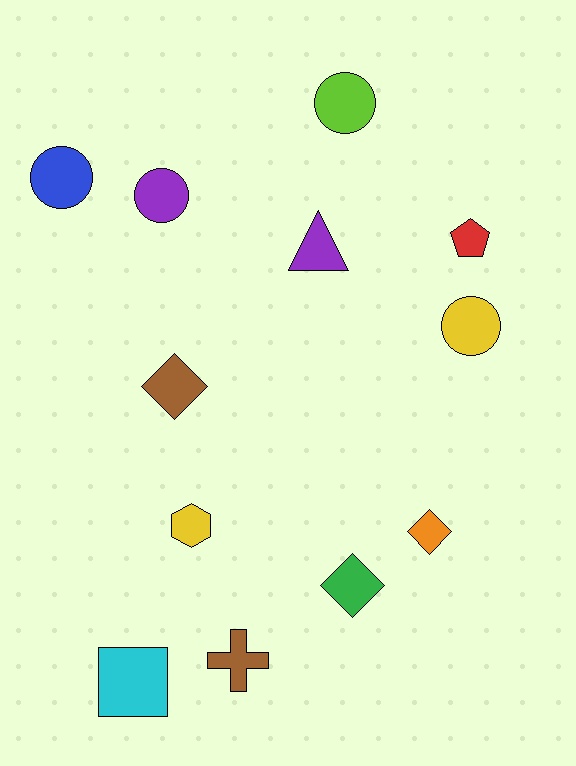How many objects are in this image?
There are 12 objects.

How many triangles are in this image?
There is 1 triangle.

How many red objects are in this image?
There is 1 red object.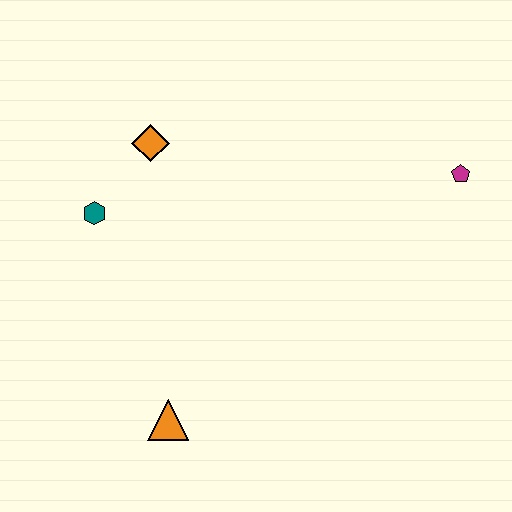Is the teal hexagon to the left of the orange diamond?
Yes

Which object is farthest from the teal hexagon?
The magenta pentagon is farthest from the teal hexagon.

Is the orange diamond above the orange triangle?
Yes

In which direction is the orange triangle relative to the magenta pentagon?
The orange triangle is to the left of the magenta pentagon.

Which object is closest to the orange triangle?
The teal hexagon is closest to the orange triangle.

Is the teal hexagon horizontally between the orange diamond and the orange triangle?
No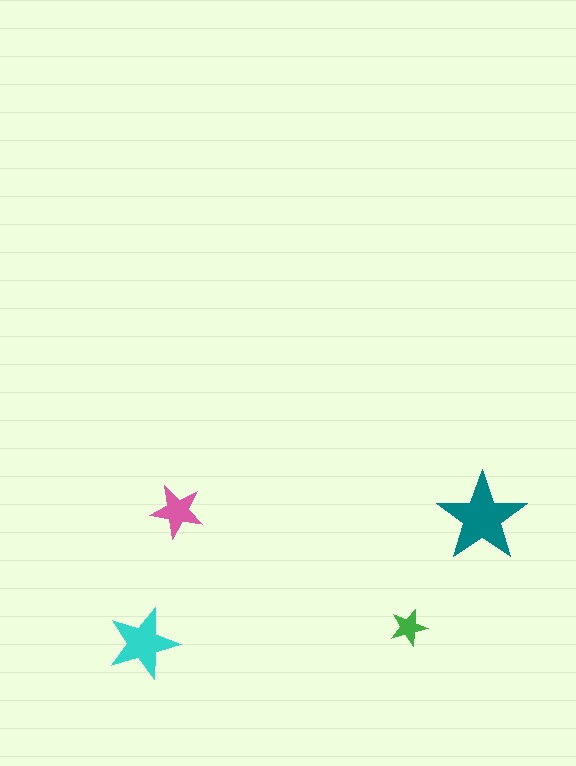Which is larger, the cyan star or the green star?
The cyan one.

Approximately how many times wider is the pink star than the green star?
About 1.5 times wider.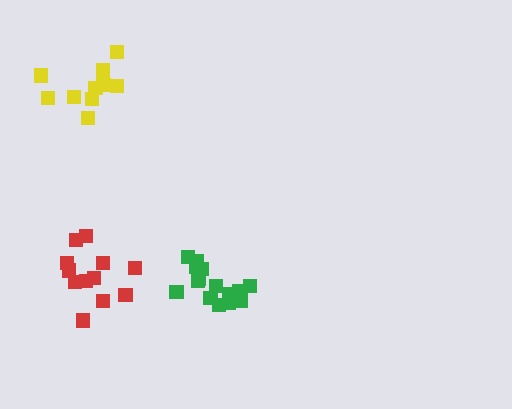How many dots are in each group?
Group 1: 12 dots, Group 2: 16 dots, Group 3: 11 dots (39 total).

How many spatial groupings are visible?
There are 3 spatial groupings.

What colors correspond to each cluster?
The clusters are colored: red, green, yellow.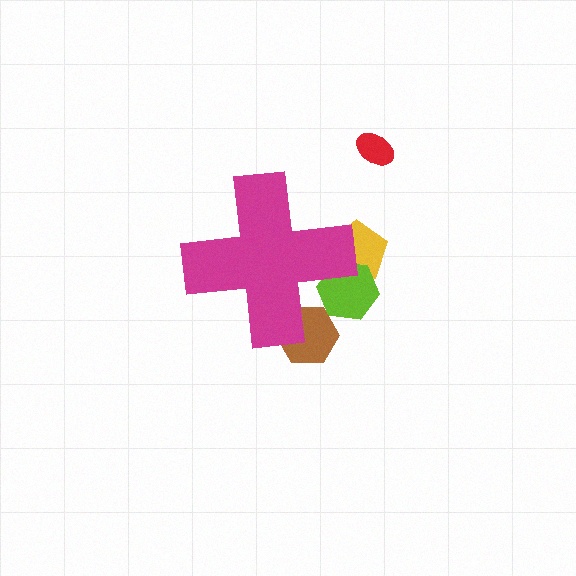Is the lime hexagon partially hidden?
Yes, the lime hexagon is partially hidden behind the magenta cross.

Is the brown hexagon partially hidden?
Yes, the brown hexagon is partially hidden behind the magenta cross.